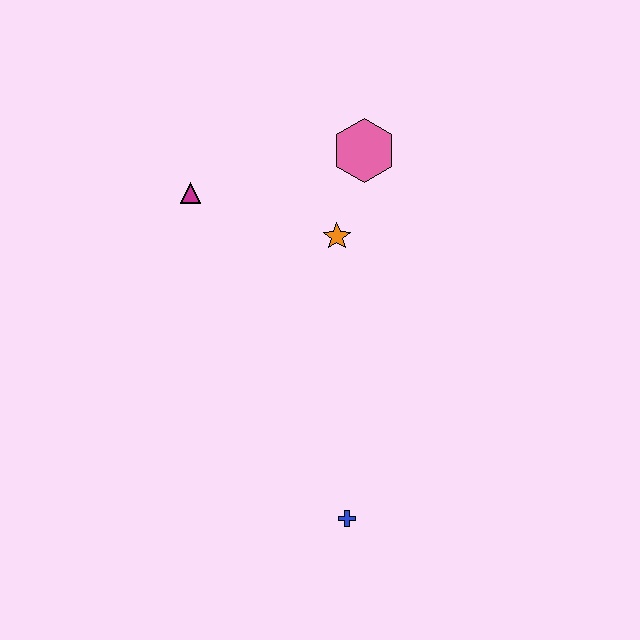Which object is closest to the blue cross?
The orange star is closest to the blue cross.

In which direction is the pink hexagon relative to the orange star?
The pink hexagon is above the orange star.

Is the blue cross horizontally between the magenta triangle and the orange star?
No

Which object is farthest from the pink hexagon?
The blue cross is farthest from the pink hexagon.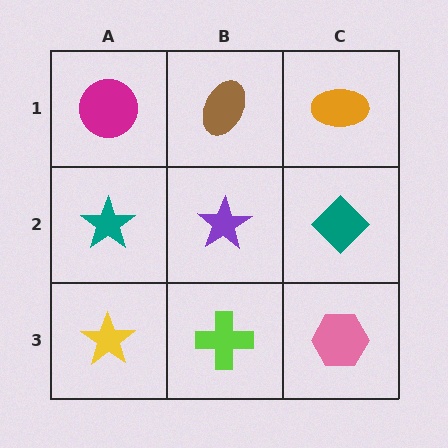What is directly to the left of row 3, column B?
A yellow star.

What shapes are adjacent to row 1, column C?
A teal diamond (row 2, column C), a brown ellipse (row 1, column B).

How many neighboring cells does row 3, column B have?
3.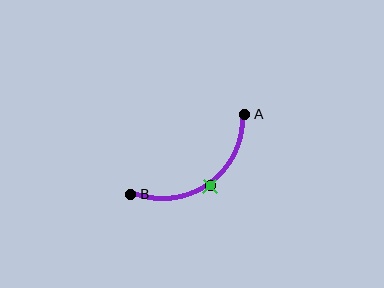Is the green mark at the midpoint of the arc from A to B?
Yes. The green mark lies on the arc at equal arc-length from both A and B — it is the arc midpoint.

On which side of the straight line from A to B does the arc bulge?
The arc bulges below and to the right of the straight line connecting A and B.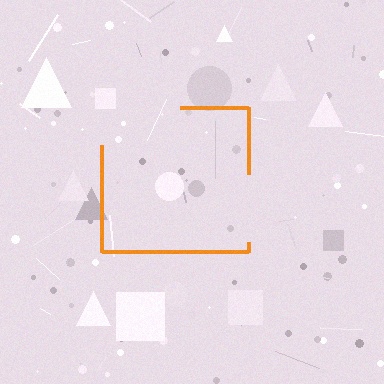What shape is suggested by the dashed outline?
The dashed outline suggests a square.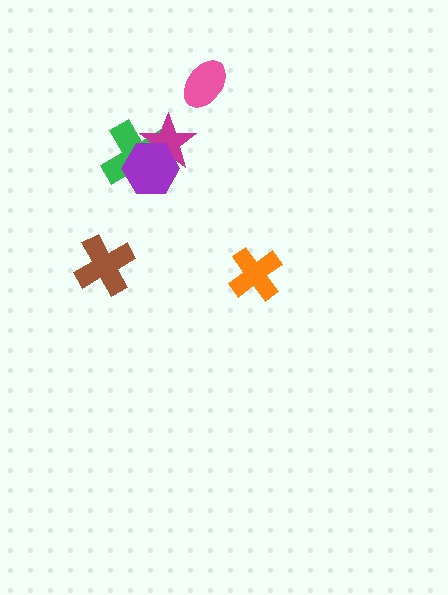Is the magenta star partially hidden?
Yes, it is partially covered by another shape.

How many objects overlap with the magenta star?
2 objects overlap with the magenta star.